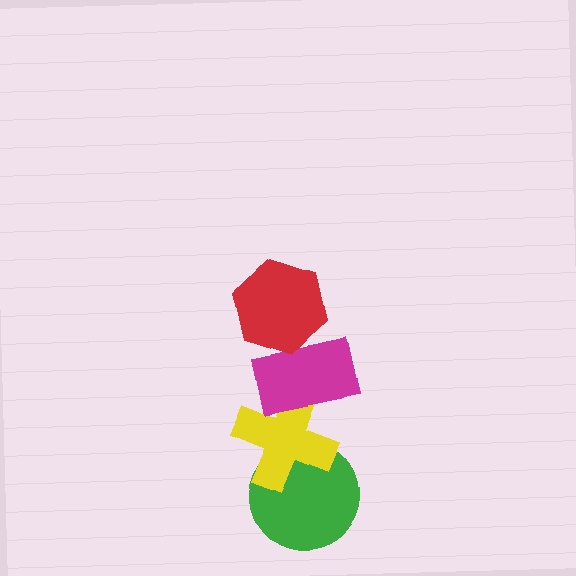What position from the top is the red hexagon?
The red hexagon is 1st from the top.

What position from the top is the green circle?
The green circle is 4th from the top.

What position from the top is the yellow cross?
The yellow cross is 3rd from the top.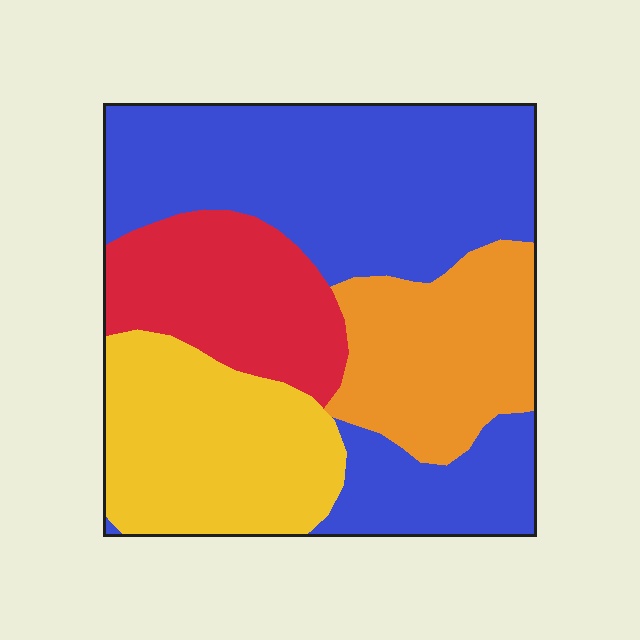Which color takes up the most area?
Blue, at roughly 45%.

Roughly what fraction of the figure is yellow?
Yellow covers roughly 20% of the figure.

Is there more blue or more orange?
Blue.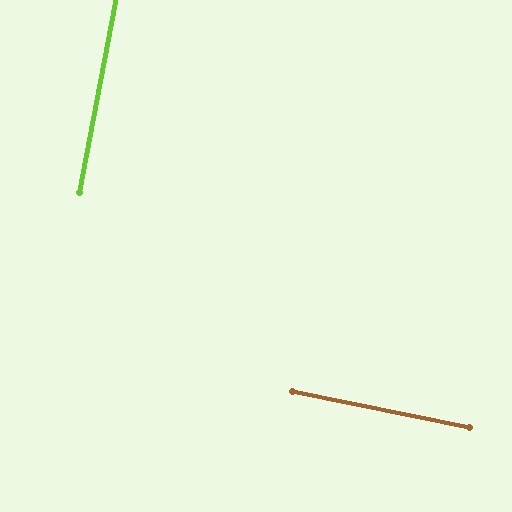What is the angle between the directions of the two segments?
Approximately 89 degrees.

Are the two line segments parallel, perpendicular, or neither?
Perpendicular — they meet at approximately 89°.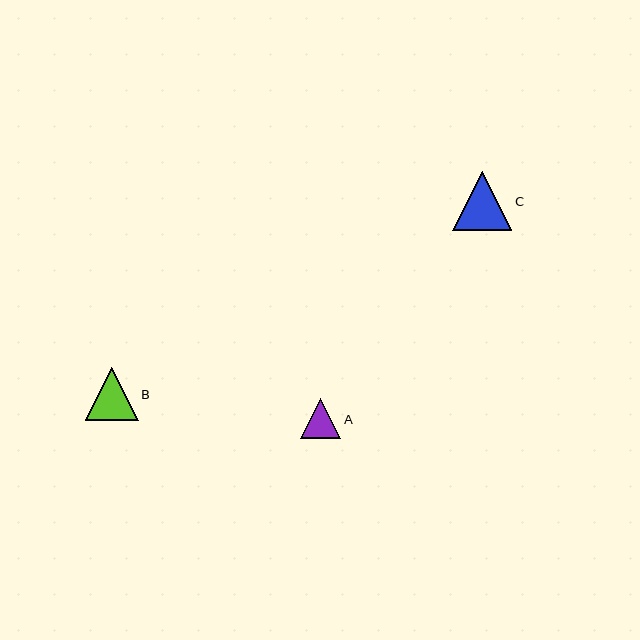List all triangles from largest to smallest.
From largest to smallest: C, B, A.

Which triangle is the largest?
Triangle C is the largest with a size of approximately 59 pixels.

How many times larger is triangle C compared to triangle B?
Triangle C is approximately 1.1 times the size of triangle B.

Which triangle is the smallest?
Triangle A is the smallest with a size of approximately 41 pixels.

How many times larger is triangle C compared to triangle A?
Triangle C is approximately 1.5 times the size of triangle A.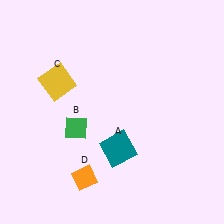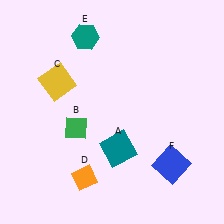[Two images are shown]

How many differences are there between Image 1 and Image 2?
There are 2 differences between the two images.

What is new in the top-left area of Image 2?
A teal hexagon (E) was added in the top-left area of Image 2.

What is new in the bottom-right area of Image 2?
A blue square (F) was added in the bottom-right area of Image 2.